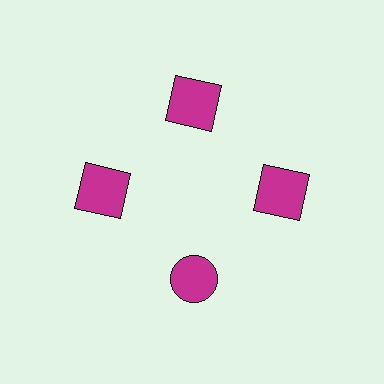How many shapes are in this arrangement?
There are 4 shapes arranged in a ring pattern.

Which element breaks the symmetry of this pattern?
The magenta circle at roughly the 6 o'clock position breaks the symmetry. All other shapes are magenta squares.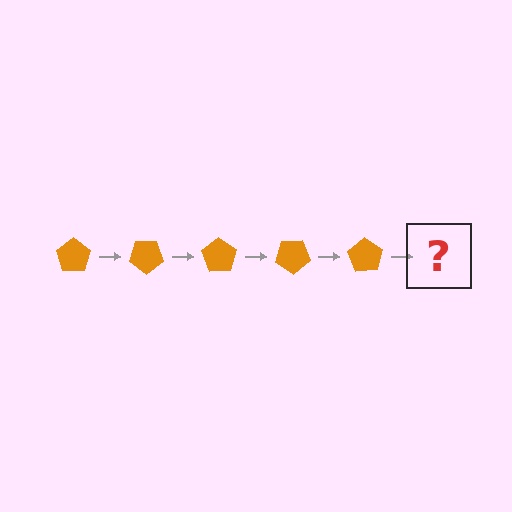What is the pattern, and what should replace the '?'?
The pattern is that the pentagon rotates 35 degrees each step. The '?' should be an orange pentagon rotated 175 degrees.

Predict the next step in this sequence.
The next step is an orange pentagon rotated 175 degrees.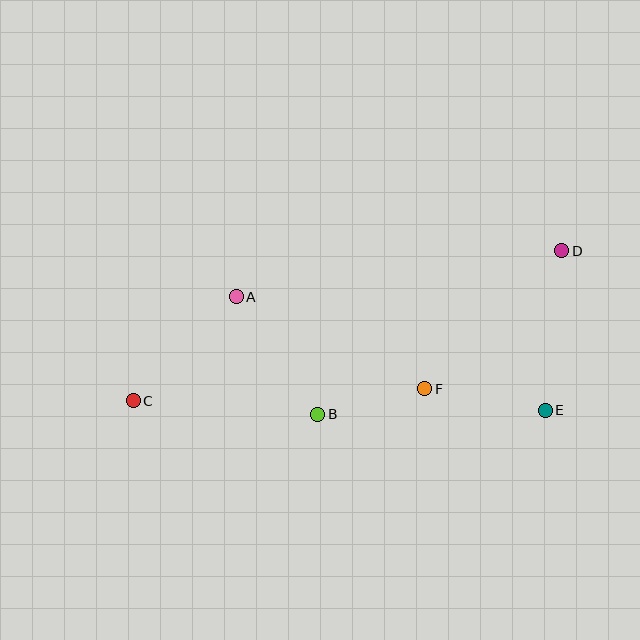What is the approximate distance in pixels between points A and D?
The distance between A and D is approximately 328 pixels.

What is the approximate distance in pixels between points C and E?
The distance between C and E is approximately 412 pixels.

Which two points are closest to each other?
Points B and F are closest to each other.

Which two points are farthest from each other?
Points C and D are farthest from each other.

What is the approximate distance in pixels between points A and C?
The distance between A and C is approximately 147 pixels.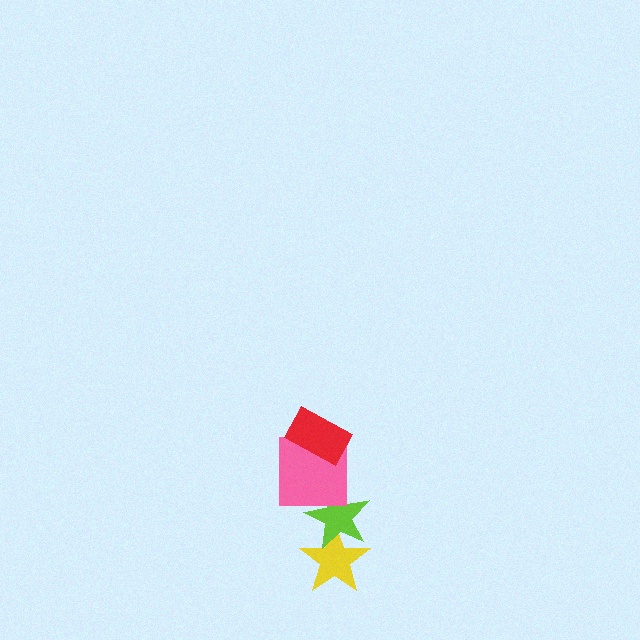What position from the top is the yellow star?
The yellow star is 4th from the top.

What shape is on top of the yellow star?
The lime star is on top of the yellow star.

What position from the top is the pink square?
The pink square is 2nd from the top.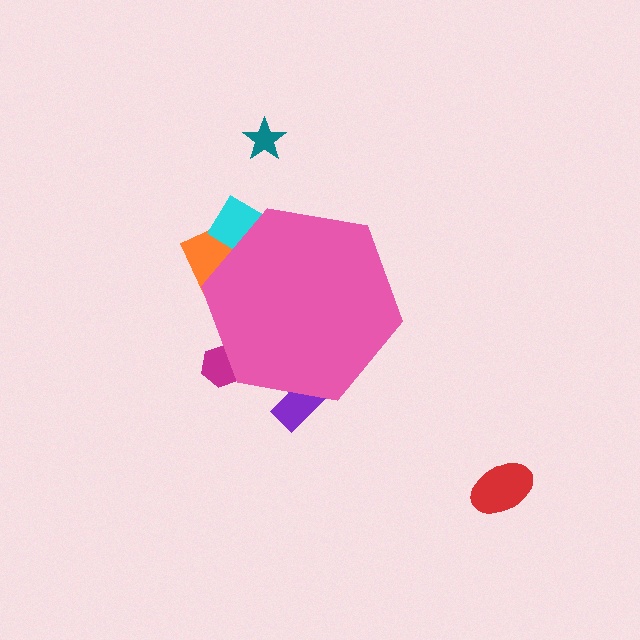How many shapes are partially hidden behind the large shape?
4 shapes are partially hidden.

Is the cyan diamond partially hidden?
Yes, the cyan diamond is partially hidden behind the pink hexagon.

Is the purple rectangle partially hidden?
Yes, the purple rectangle is partially hidden behind the pink hexagon.